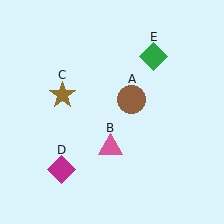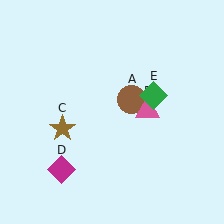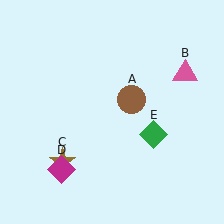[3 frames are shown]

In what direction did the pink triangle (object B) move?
The pink triangle (object B) moved up and to the right.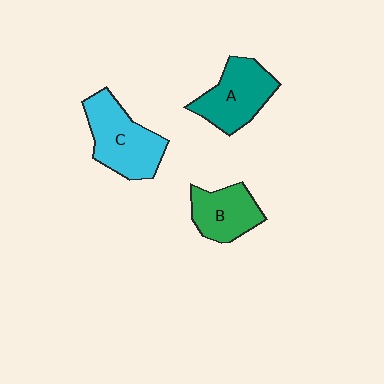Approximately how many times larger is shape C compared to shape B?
Approximately 1.4 times.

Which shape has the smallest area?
Shape B (green).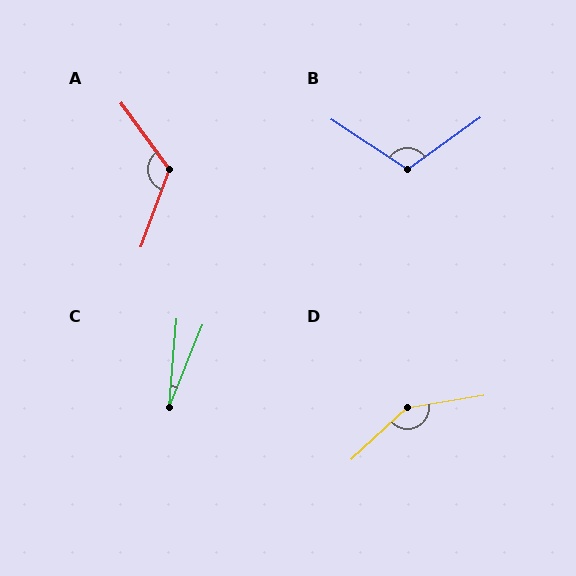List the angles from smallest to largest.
C (17°), B (111°), A (124°), D (146°).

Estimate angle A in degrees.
Approximately 124 degrees.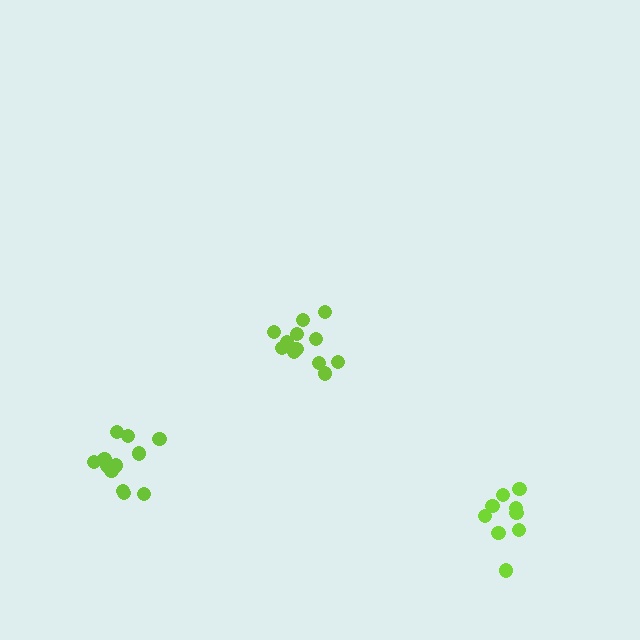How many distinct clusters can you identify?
There are 3 distinct clusters.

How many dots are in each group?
Group 1: 12 dots, Group 2: 9 dots, Group 3: 12 dots (33 total).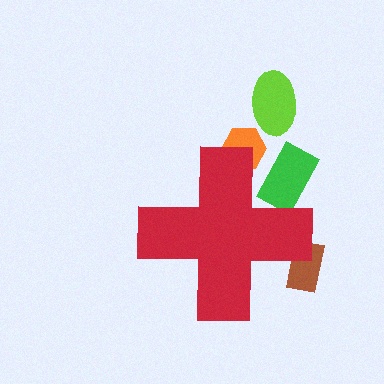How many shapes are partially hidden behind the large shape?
3 shapes are partially hidden.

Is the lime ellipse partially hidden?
No, the lime ellipse is fully visible.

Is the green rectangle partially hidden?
Yes, the green rectangle is partially hidden behind the red cross.